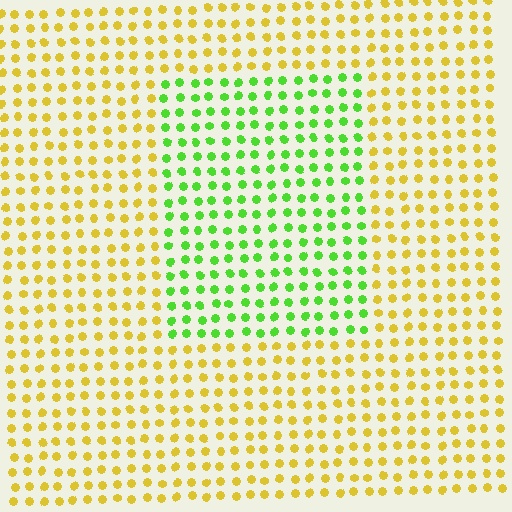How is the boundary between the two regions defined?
The boundary is defined purely by a slight shift in hue (about 58 degrees). Spacing, size, and orientation are identical on both sides.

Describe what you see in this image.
The image is filled with small yellow elements in a uniform arrangement. A rectangle-shaped region is visible where the elements are tinted to a slightly different hue, forming a subtle color boundary.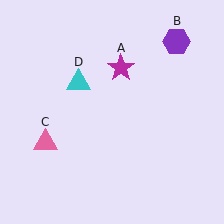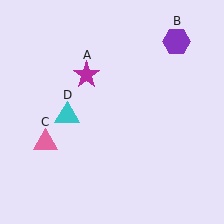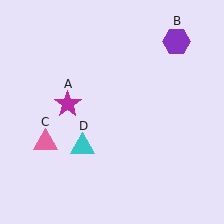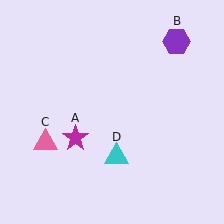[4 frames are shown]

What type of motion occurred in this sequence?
The magenta star (object A), cyan triangle (object D) rotated counterclockwise around the center of the scene.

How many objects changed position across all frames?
2 objects changed position: magenta star (object A), cyan triangle (object D).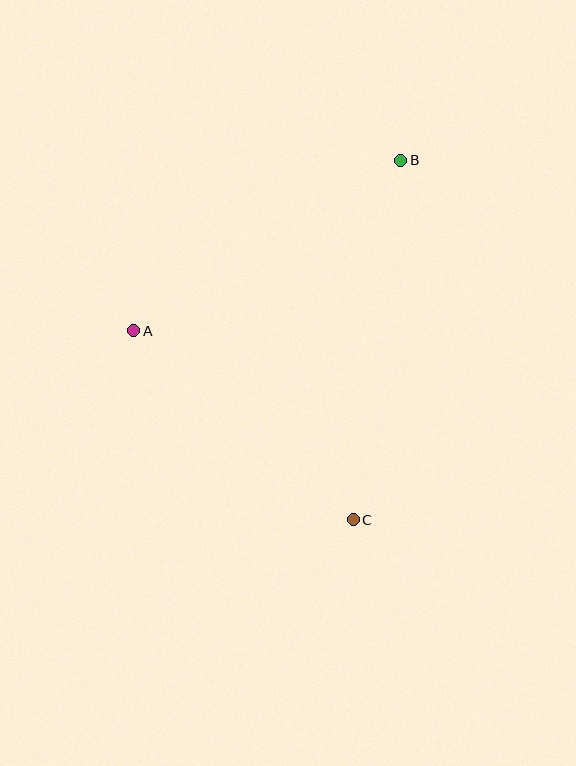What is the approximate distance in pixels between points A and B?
The distance between A and B is approximately 316 pixels.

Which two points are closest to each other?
Points A and C are closest to each other.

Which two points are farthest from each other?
Points B and C are farthest from each other.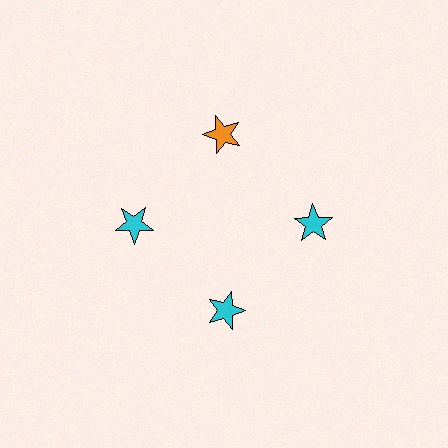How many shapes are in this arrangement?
There are 4 shapes arranged in a ring pattern.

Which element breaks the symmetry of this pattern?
The orange star at roughly the 12 o'clock position breaks the symmetry. All other shapes are cyan stars.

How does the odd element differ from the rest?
It has a different color: orange instead of cyan.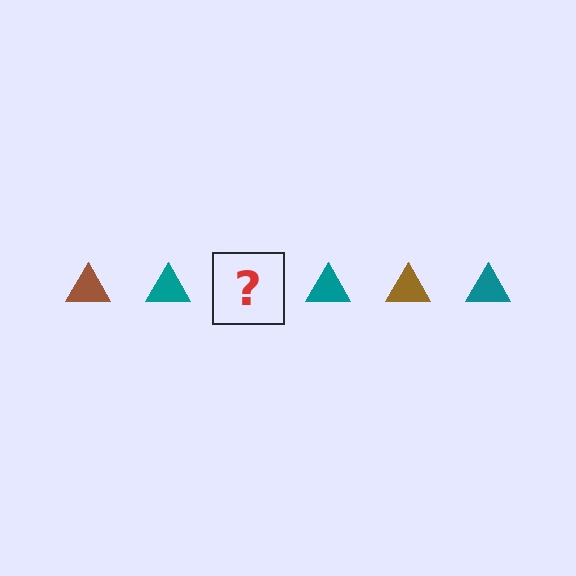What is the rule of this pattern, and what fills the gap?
The rule is that the pattern cycles through brown, teal triangles. The gap should be filled with a brown triangle.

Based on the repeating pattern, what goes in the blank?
The blank should be a brown triangle.